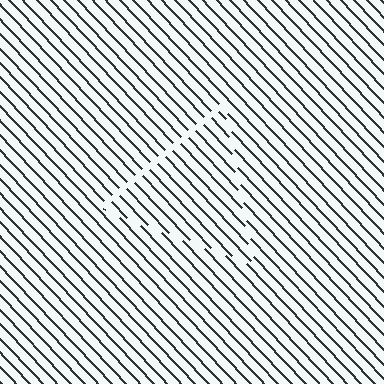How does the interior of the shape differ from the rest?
The interior of the shape contains the same grating, shifted by half a period — the contour is defined by the phase discontinuity where line-ends from the inner and outer gratings abut.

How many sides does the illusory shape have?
3 sides — the line-ends trace a triangle.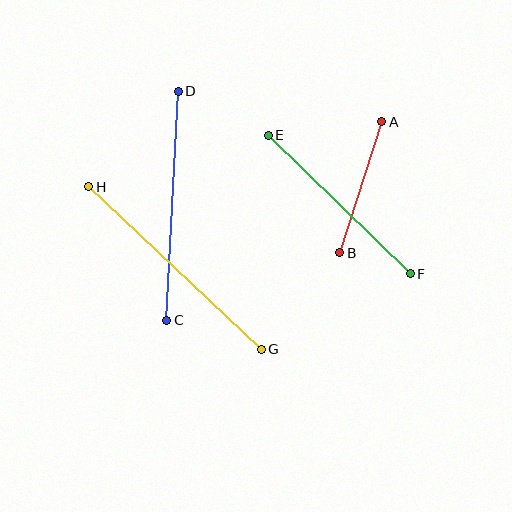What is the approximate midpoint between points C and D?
The midpoint is at approximately (173, 206) pixels.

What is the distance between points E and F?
The distance is approximately 199 pixels.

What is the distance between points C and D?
The distance is approximately 229 pixels.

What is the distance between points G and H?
The distance is approximately 237 pixels.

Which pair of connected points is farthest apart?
Points G and H are farthest apart.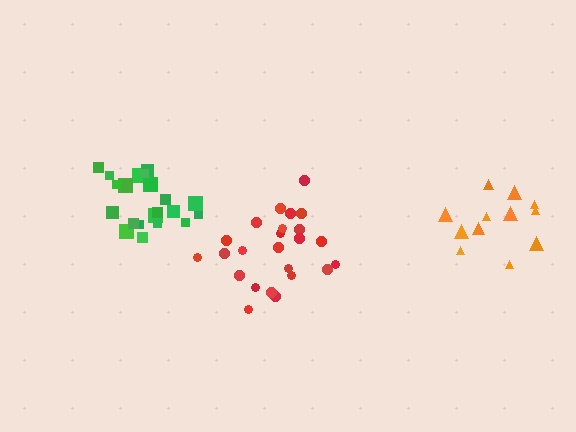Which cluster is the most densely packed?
Green.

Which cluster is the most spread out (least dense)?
Orange.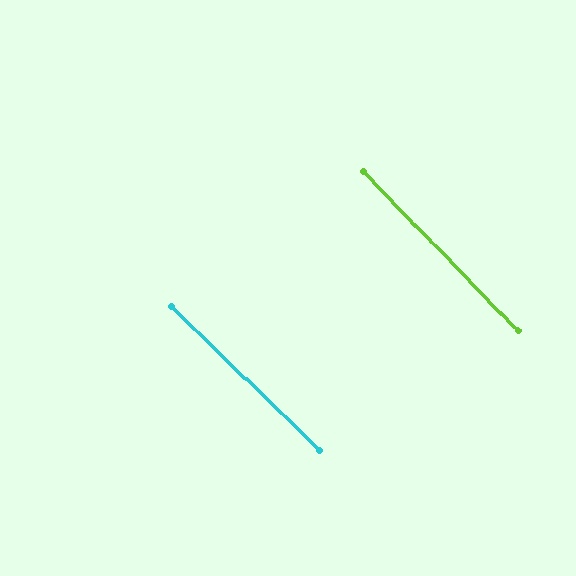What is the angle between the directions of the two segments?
Approximately 2 degrees.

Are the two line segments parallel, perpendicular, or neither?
Parallel — their directions differ by only 1.7°.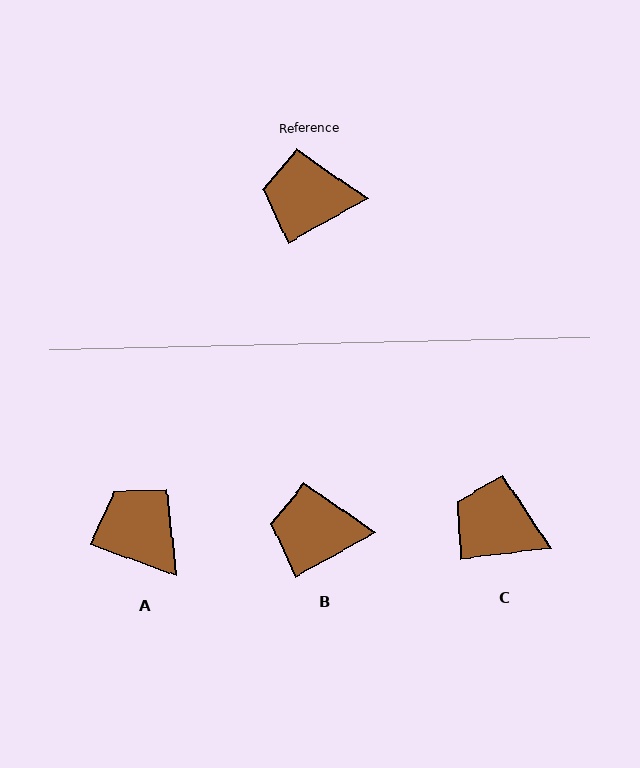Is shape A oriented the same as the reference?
No, it is off by about 49 degrees.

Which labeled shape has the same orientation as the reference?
B.